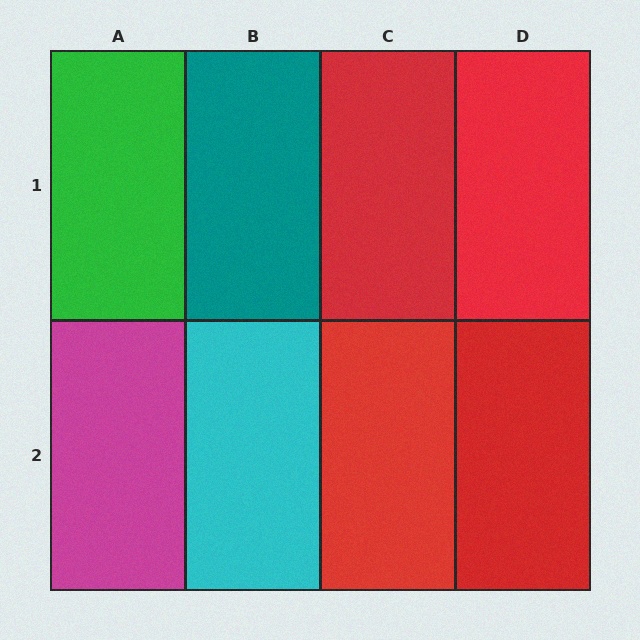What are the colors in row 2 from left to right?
Magenta, cyan, red, red.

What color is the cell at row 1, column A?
Green.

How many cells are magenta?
1 cell is magenta.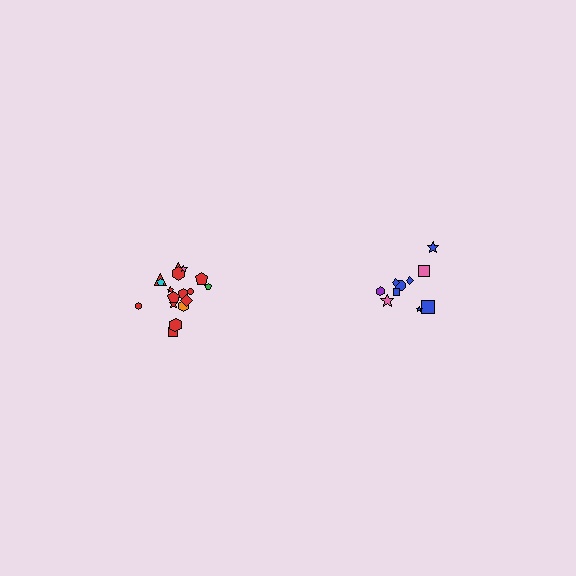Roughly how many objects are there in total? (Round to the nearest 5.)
Roughly 30 objects in total.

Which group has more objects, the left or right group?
The left group.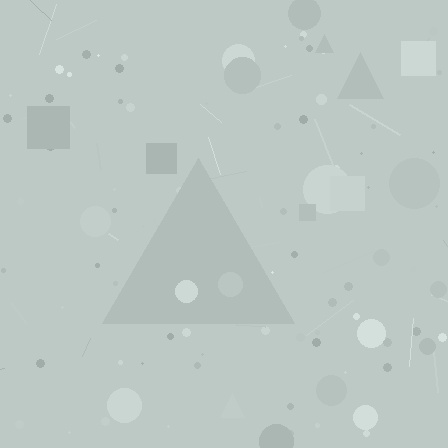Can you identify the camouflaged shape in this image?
The camouflaged shape is a triangle.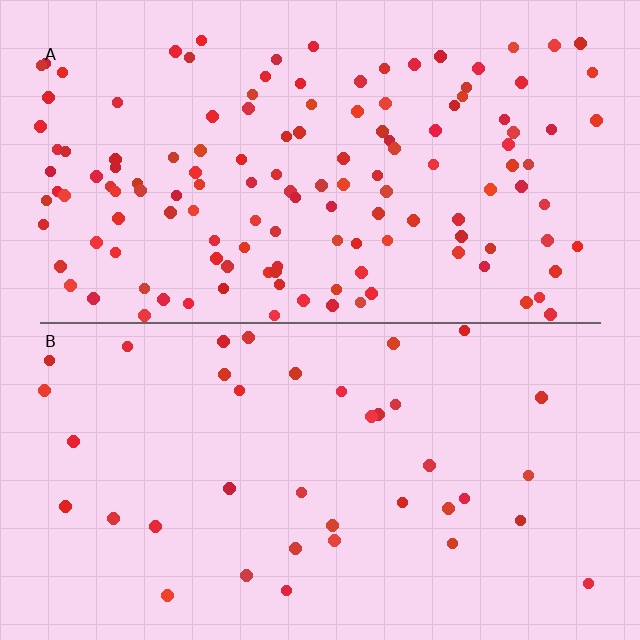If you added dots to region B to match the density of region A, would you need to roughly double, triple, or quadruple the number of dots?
Approximately quadruple.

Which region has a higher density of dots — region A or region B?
A (the top).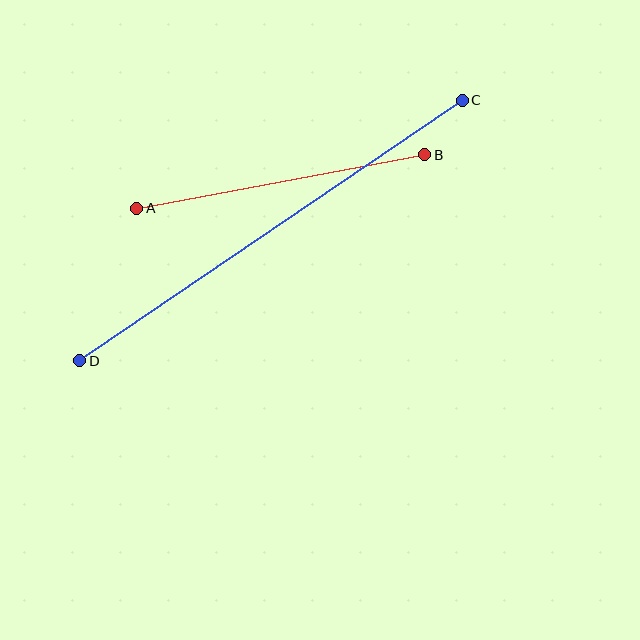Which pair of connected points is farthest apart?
Points C and D are farthest apart.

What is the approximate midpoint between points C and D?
The midpoint is at approximately (271, 231) pixels.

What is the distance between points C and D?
The distance is approximately 463 pixels.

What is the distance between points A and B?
The distance is approximately 293 pixels.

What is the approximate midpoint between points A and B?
The midpoint is at approximately (281, 181) pixels.